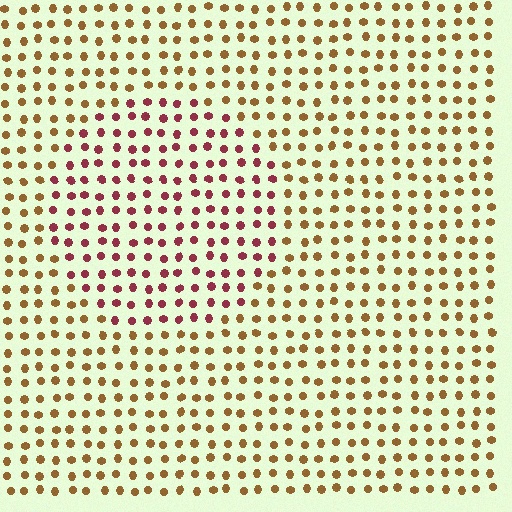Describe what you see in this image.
The image is filled with small brown elements in a uniform arrangement. A circle-shaped region is visible where the elements are tinted to a slightly different hue, forming a subtle color boundary.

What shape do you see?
I see a circle.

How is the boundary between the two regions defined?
The boundary is defined purely by a slight shift in hue (about 47 degrees). Spacing, size, and orientation are identical on both sides.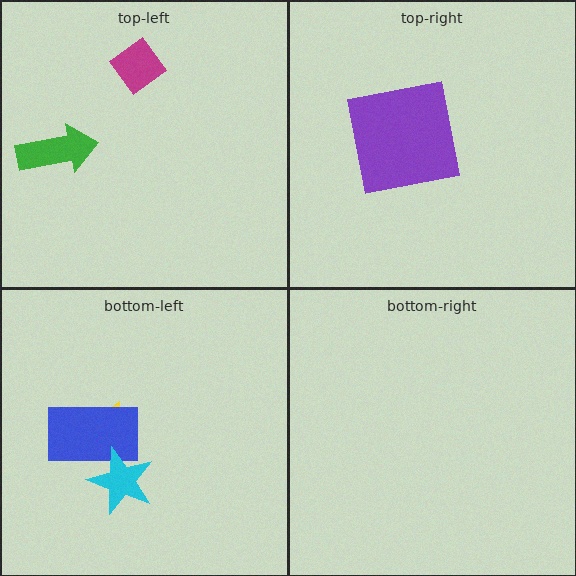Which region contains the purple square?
The top-right region.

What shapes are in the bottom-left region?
The yellow triangle, the blue rectangle, the cyan star.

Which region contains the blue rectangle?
The bottom-left region.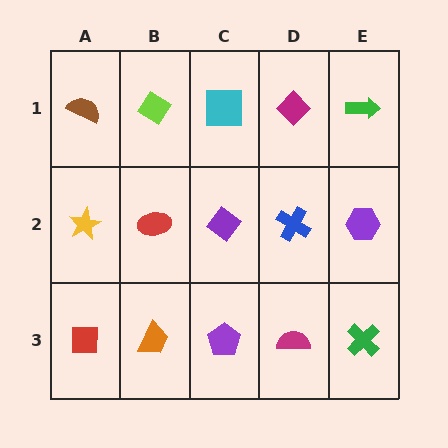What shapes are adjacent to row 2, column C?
A cyan square (row 1, column C), a purple pentagon (row 3, column C), a red ellipse (row 2, column B), a blue cross (row 2, column D).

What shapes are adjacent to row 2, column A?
A brown semicircle (row 1, column A), a red square (row 3, column A), a red ellipse (row 2, column B).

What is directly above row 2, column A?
A brown semicircle.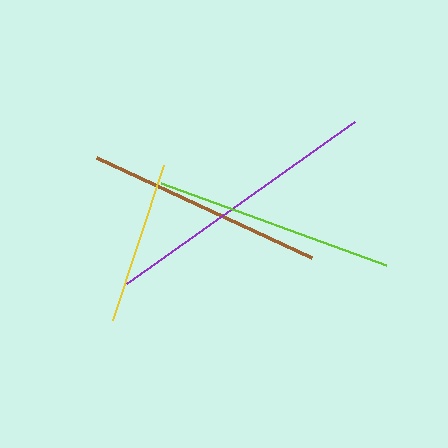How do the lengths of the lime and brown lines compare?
The lime and brown lines are approximately the same length.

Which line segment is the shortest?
The yellow line is the shortest at approximately 163 pixels.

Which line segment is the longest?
The purple line is the longest at approximately 279 pixels.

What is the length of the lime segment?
The lime segment is approximately 239 pixels long.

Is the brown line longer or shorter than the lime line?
The lime line is longer than the brown line.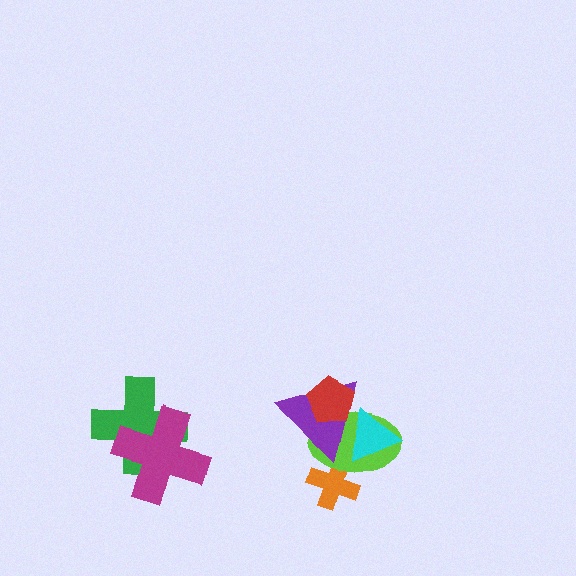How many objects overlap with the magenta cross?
1 object overlaps with the magenta cross.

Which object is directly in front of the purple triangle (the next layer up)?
The red pentagon is directly in front of the purple triangle.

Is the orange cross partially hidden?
Yes, it is partially covered by another shape.